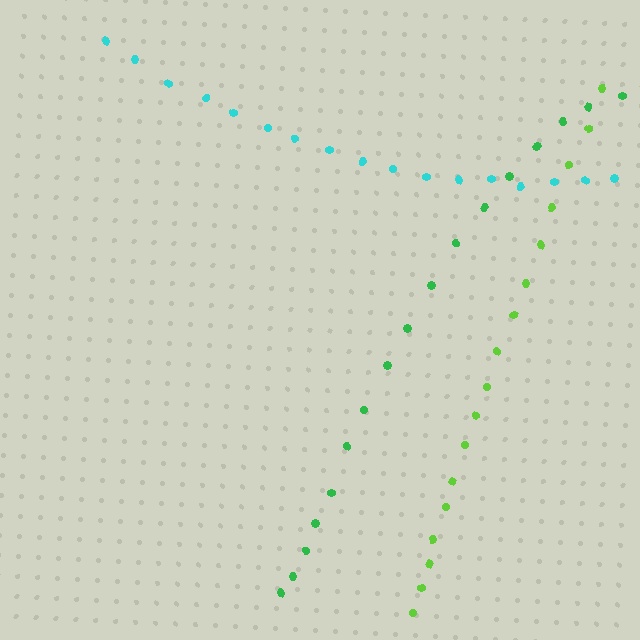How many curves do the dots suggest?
There are 3 distinct paths.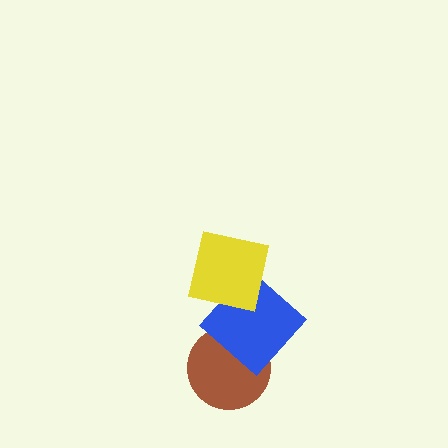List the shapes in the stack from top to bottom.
From top to bottom: the yellow square, the blue diamond, the brown circle.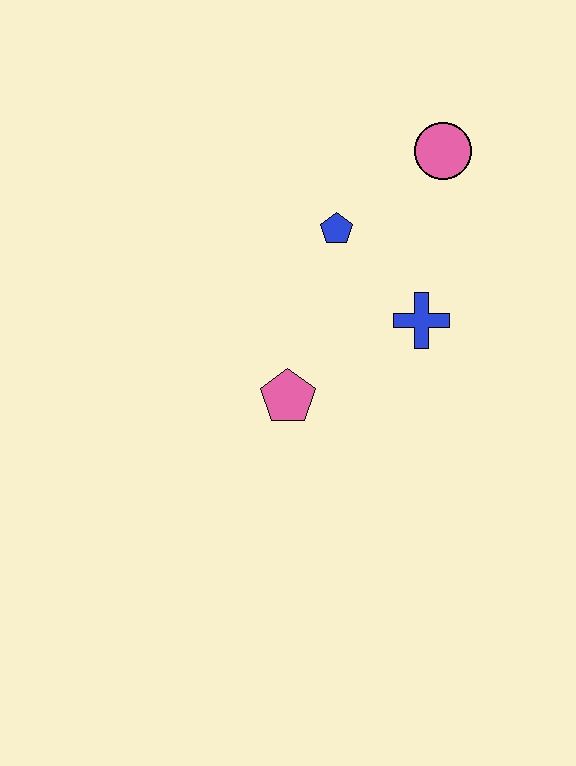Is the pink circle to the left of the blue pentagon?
No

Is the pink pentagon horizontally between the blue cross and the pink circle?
No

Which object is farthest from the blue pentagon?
The pink pentagon is farthest from the blue pentagon.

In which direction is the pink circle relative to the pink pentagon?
The pink circle is above the pink pentagon.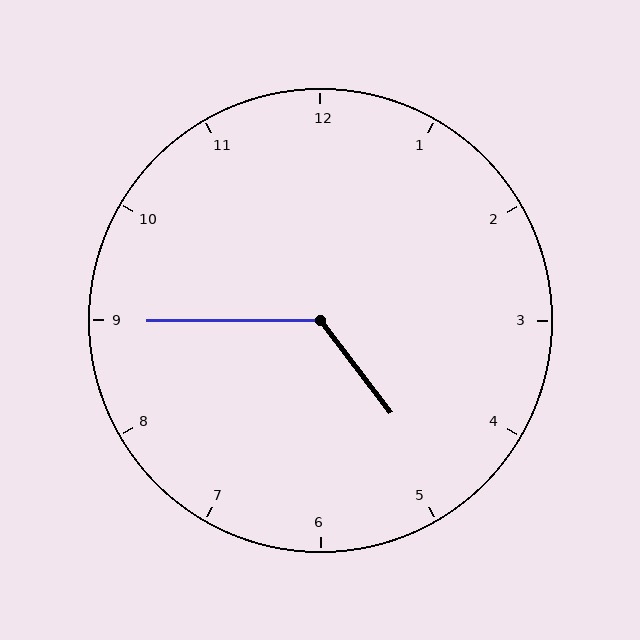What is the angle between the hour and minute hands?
Approximately 128 degrees.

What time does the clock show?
4:45.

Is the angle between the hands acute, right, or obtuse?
It is obtuse.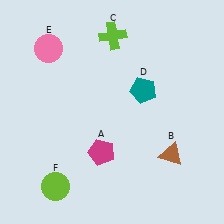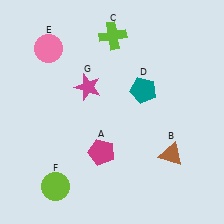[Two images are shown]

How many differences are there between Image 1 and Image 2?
There is 1 difference between the two images.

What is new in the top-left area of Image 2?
A magenta star (G) was added in the top-left area of Image 2.